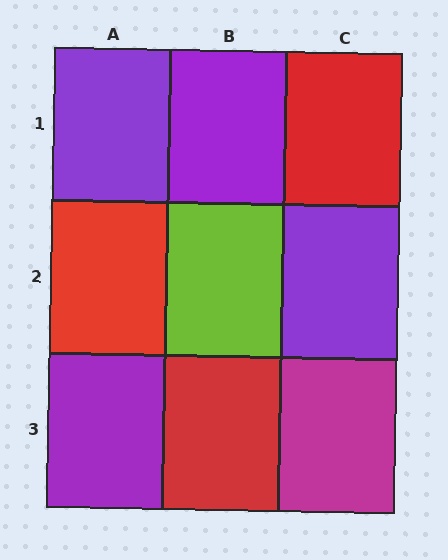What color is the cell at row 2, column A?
Red.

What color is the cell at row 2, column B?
Lime.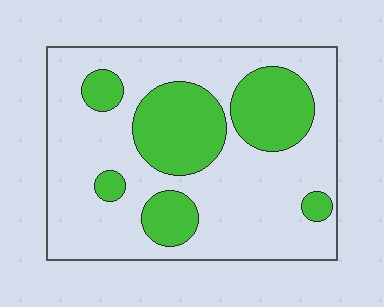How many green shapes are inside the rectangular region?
6.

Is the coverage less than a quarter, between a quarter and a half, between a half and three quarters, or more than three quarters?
Between a quarter and a half.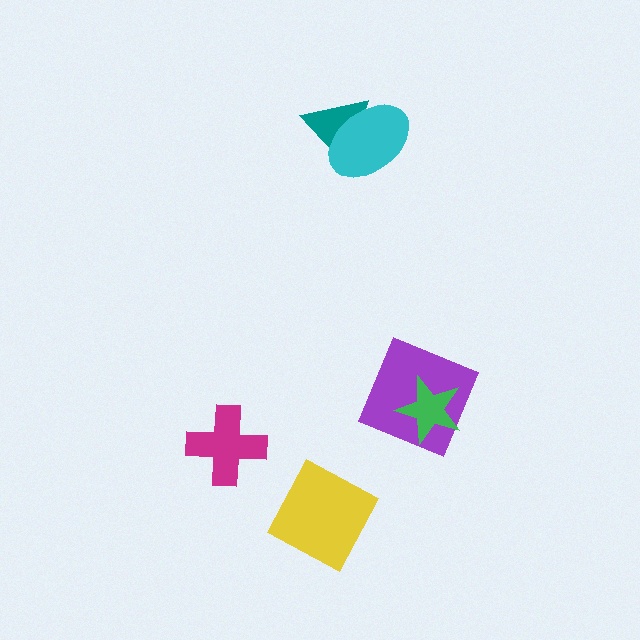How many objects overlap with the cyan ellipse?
1 object overlaps with the cyan ellipse.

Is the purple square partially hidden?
Yes, it is partially covered by another shape.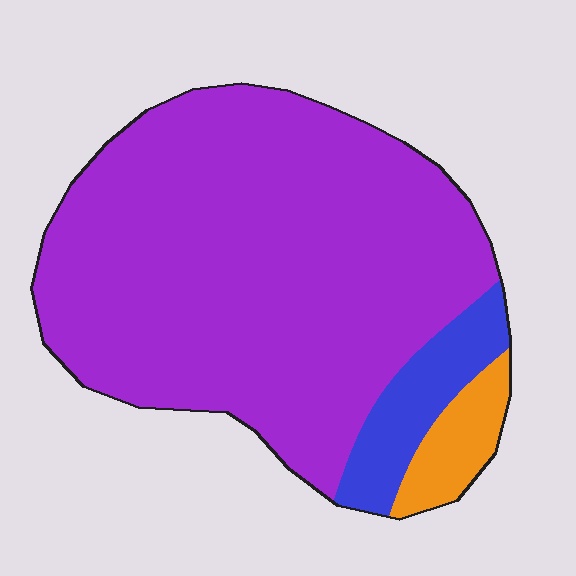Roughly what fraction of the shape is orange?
Orange covers around 5% of the shape.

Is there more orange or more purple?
Purple.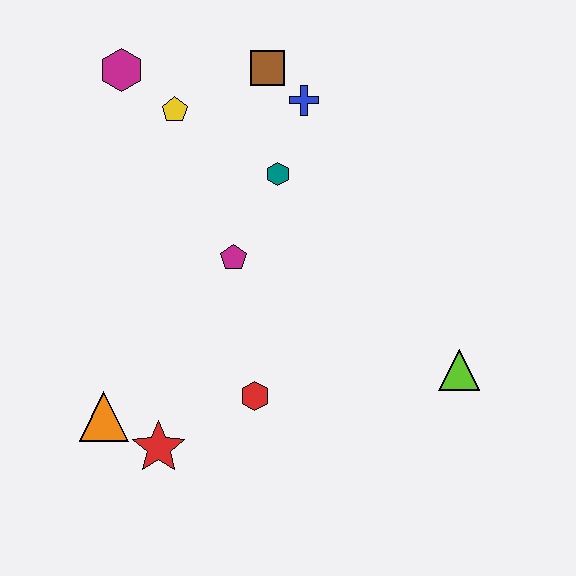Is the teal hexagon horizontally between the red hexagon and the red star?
No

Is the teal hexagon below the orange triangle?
No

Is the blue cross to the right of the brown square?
Yes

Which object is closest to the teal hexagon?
The blue cross is closest to the teal hexagon.